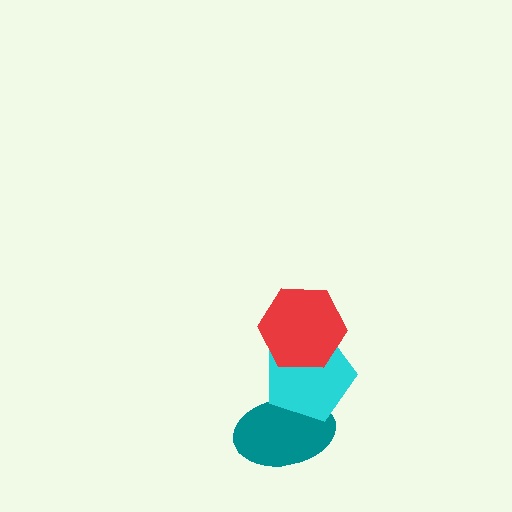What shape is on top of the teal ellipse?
The cyan pentagon is on top of the teal ellipse.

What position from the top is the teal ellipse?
The teal ellipse is 3rd from the top.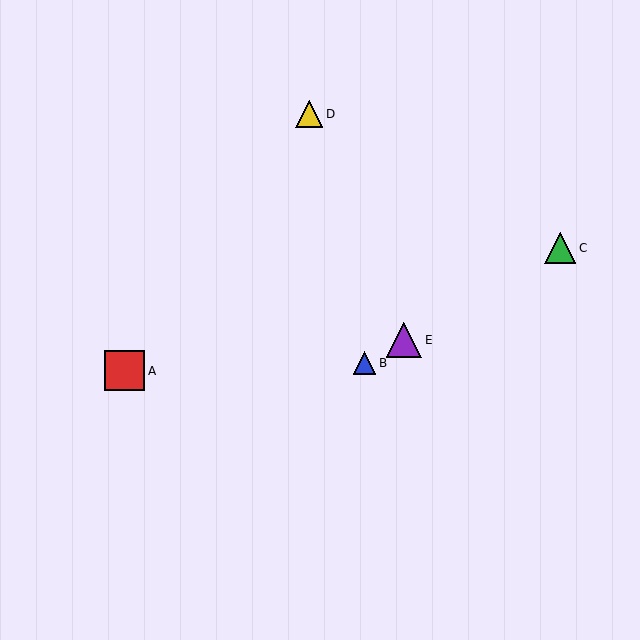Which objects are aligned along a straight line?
Objects B, C, E are aligned along a straight line.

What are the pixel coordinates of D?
Object D is at (309, 114).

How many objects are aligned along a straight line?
3 objects (B, C, E) are aligned along a straight line.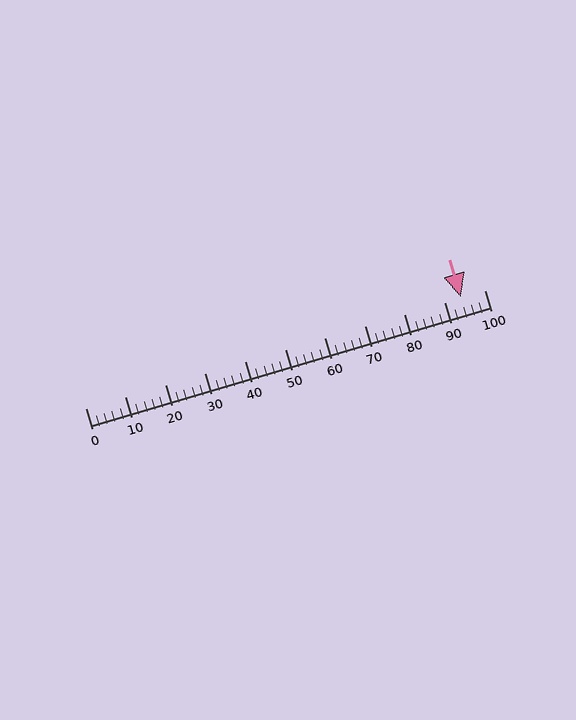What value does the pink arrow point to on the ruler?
The pink arrow points to approximately 94.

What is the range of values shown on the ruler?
The ruler shows values from 0 to 100.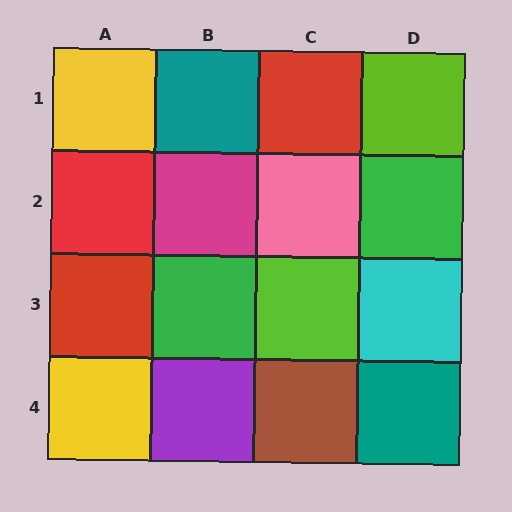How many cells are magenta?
1 cell is magenta.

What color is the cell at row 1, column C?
Red.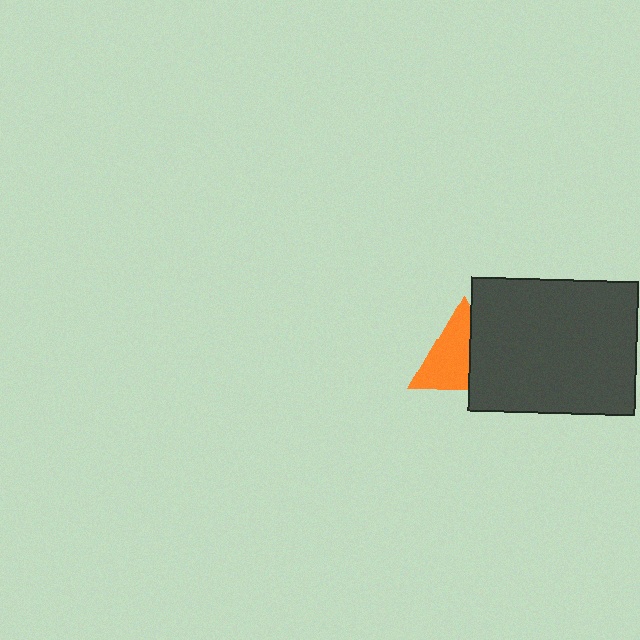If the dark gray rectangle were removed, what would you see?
You would see the complete orange triangle.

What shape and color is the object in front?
The object in front is a dark gray rectangle.